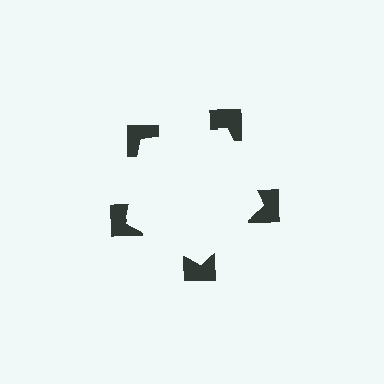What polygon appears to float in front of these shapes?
An illusory pentagon — its edges are inferred from the aligned wedge cuts in the notched squares, not physically drawn.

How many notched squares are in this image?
There are 5 — one at each vertex of the illusory pentagon.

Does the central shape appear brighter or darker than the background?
It typically appears slightly brighter than the background, even though no actual brightness change is drawn.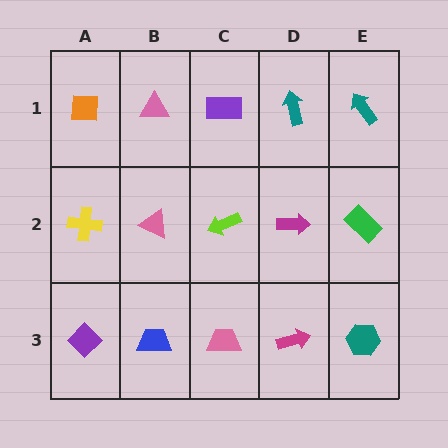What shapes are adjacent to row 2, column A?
An orange square (row 1, column A), a purple diamond (row 3, column A), a pink triangle (row 2, column B).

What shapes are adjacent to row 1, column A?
A yellow cross (row 2, column A), a pink triangle (row 1, column B).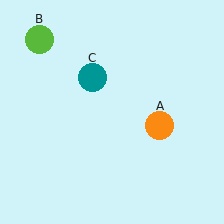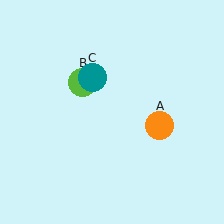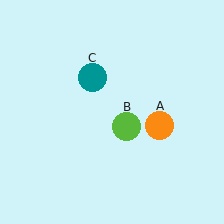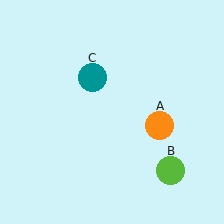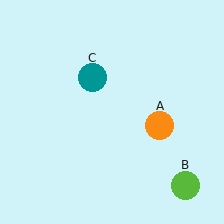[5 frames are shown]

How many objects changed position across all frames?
1 object changed position: lime circle (object B).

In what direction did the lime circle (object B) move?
The lime circle (object B) moved down and to the right.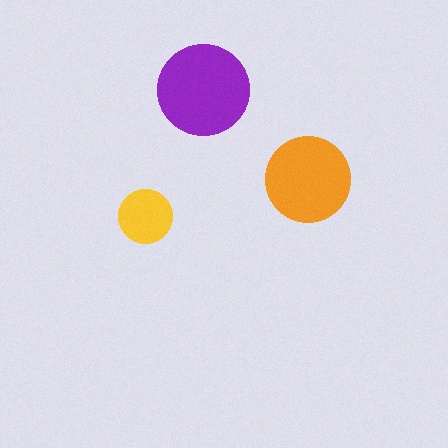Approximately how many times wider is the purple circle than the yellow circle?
About 1.5 times wider.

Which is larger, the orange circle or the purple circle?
The purple one.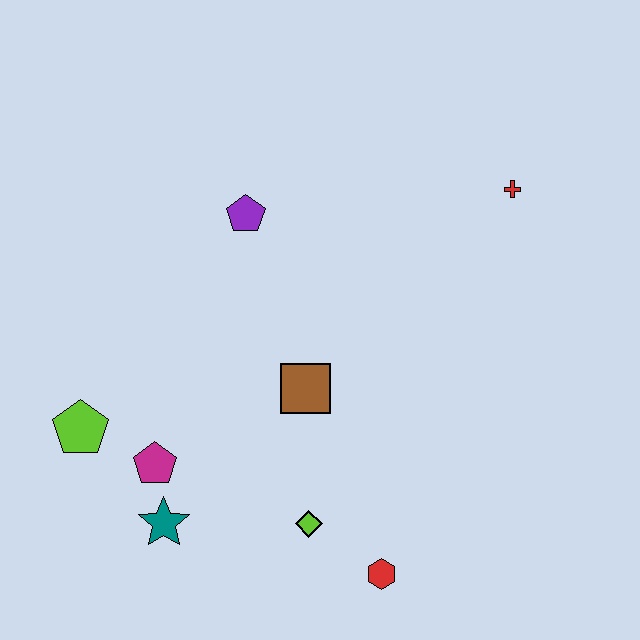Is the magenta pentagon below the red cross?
Yes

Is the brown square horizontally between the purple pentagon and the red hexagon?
Yes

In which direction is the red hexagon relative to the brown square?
The red hexagon is below the brown square.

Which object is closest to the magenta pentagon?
The teal star is closest to the magenta pentagon.